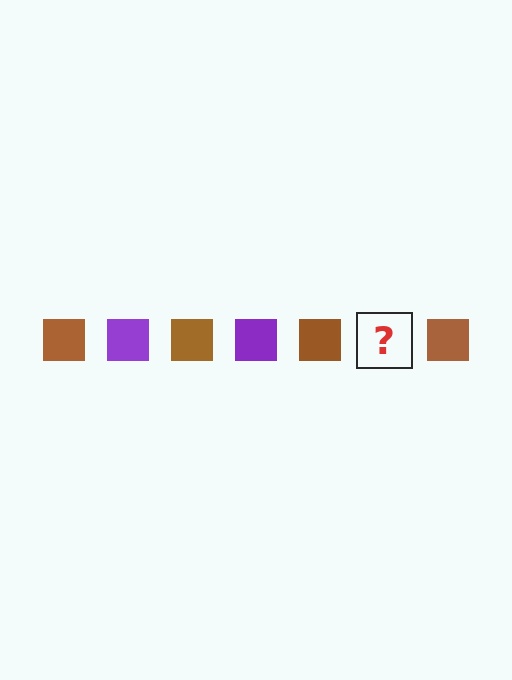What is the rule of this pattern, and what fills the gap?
The rule is that the pattern cycles through brown, purple squares. The gap should be filled with a purple square.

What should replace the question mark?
The question mark should be replaced with a purple square.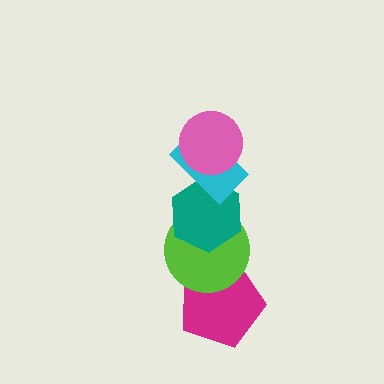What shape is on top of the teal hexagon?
The cyan rectangle is on top of the teal hexagon.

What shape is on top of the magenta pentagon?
The lime circle is on top of the magenta pentagon.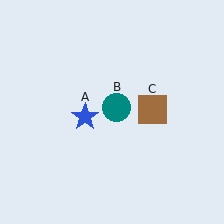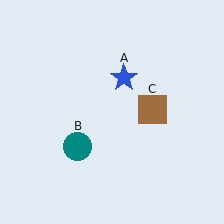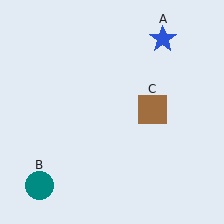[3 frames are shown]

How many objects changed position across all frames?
2 objects changed position: blue star (object A), teal circle (object B).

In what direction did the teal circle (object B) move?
The teal circle (object B) moved down and to the left.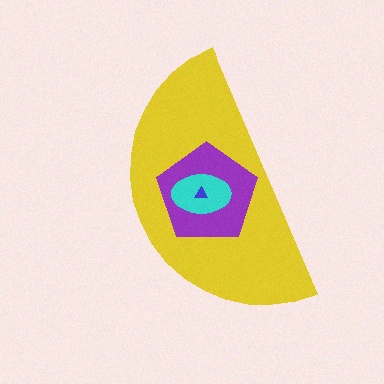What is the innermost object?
The blue triangle.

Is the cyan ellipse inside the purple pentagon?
Yes.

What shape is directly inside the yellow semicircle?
The purple pentagon.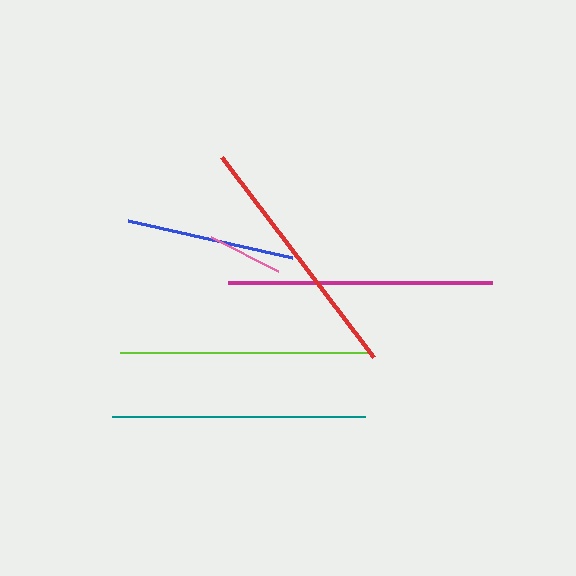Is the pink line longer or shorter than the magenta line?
The magenta line is longer than the pink line.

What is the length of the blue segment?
The blue segment is approximately 168 pixels long.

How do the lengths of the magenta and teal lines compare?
The magenta and teal lines are approximately the same length.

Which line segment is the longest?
The magenta line is the longest at approximately 264 pixels.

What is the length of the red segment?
The red segment is approximately 252 pixels long.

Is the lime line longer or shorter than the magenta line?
The magenta line is longer than the lime line.